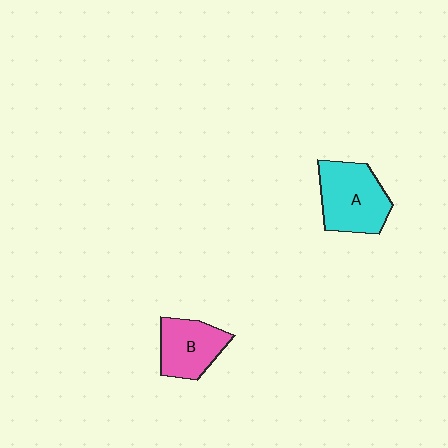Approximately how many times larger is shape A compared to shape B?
Approximately 1.3 times.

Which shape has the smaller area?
Shape B (pink).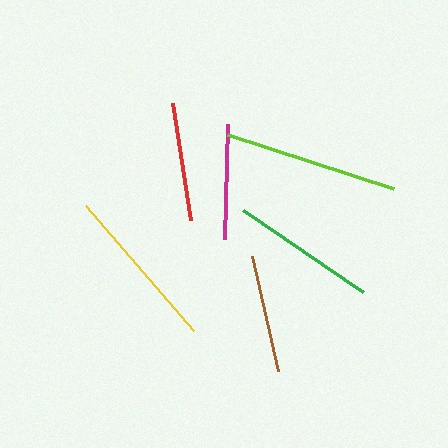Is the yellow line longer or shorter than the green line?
The yellow line is longer than the green line.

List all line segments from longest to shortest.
From longest to shortest: lime, yellow, green, red, brown, magenta.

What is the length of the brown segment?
The brown segment is approximately 117 pixels long.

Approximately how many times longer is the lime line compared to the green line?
The lime line is approximately 1.2 times the length of the green line.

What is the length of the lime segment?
The lime segment is approximately 175 pixels long.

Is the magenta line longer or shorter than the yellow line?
The yellow line is longer than the magenta line.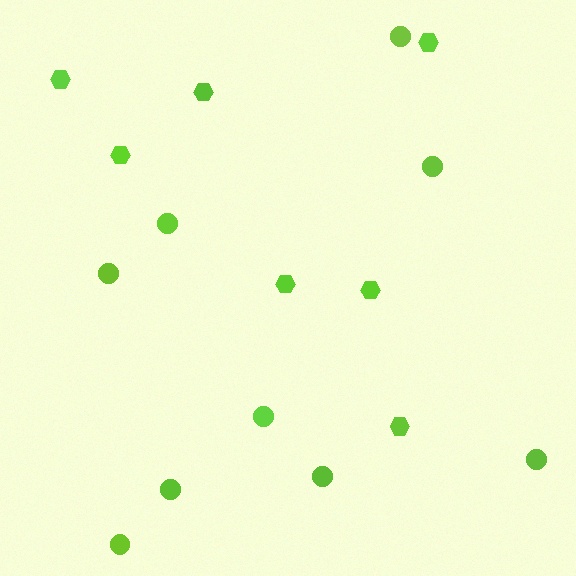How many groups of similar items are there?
There are 2 groups: one group of circles (9) and one group of hexagons (7).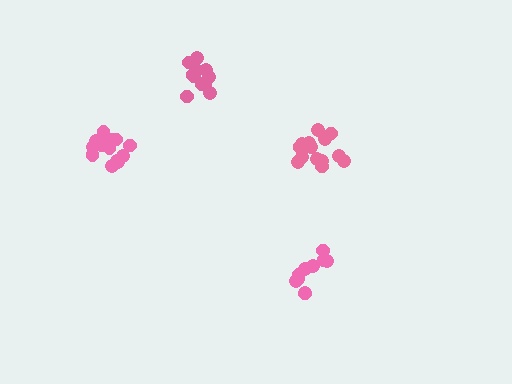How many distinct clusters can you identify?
There are 4 distinct clusters.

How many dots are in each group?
Group 1: 14 dots, Group 2: 11 dots, Group 3: 10 dots, Group 4: 15 dots (50 total).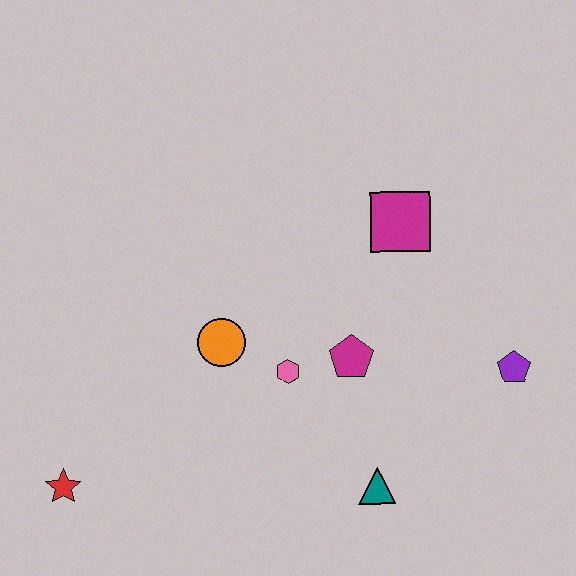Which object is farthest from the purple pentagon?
The red star is farthest from the purple pentagon.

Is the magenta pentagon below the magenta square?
Yes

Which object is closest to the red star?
The orange circle is closest to the red star.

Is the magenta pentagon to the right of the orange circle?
Yes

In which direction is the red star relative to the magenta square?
The red star is to the left of the magenta square.